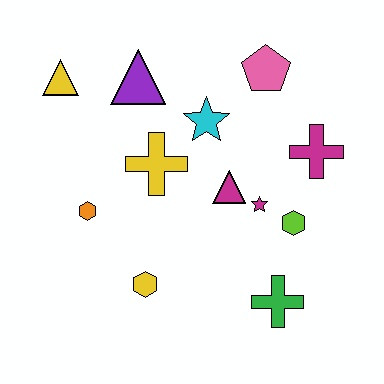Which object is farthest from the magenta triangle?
The yellow triangle is farthest from the magenta triangle.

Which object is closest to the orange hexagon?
The yellow cross is closest to the orange hexagon.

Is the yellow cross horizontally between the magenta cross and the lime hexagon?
No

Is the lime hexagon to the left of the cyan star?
No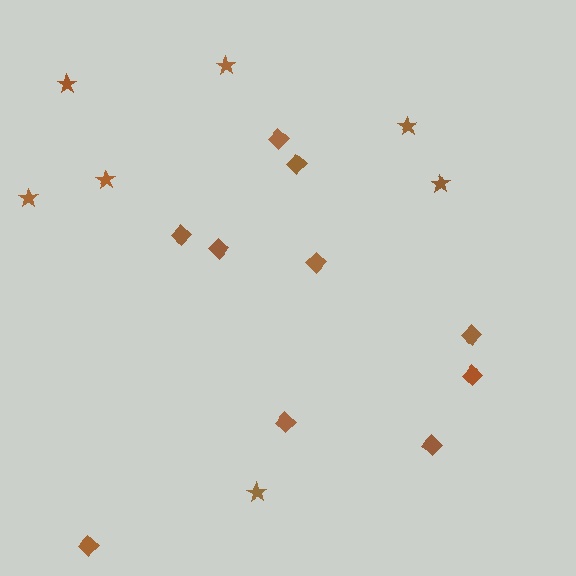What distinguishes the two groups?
There are 2 groups: one group of stars (7) and one group of diamonds (10).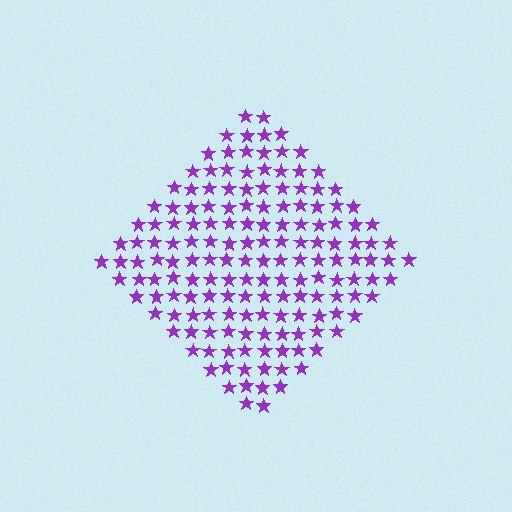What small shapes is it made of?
It is made of small stars.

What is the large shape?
The large shape is a diamond.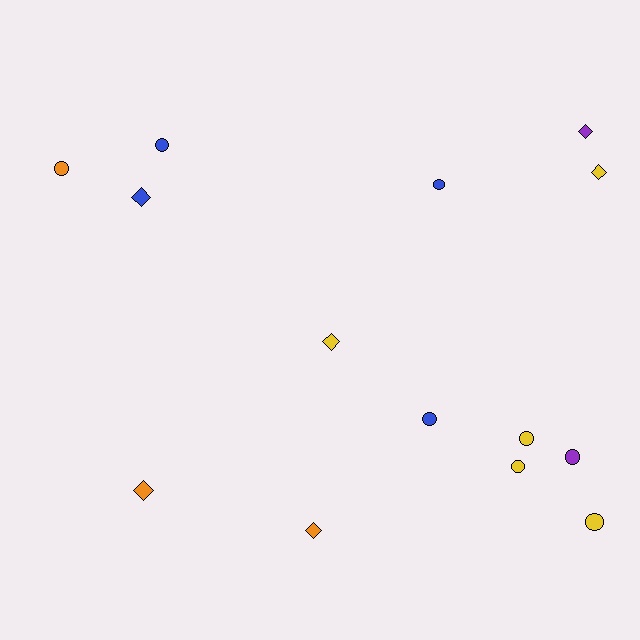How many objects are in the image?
There are 14 objects.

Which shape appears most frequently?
Circle, with 8 objects.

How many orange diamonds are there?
There are 2 orange diamonds.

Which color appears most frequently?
Yellow, with 5 objects.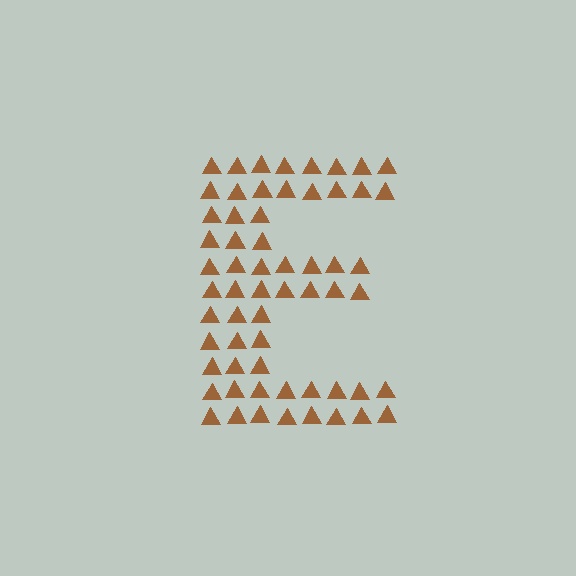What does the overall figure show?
The overall figure shows the letter E.